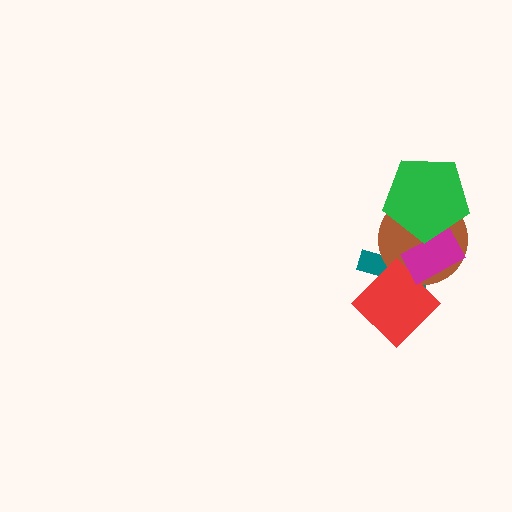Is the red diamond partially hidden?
Yes, it is partially covered by another shape.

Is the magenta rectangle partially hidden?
Yes, it is partially covered by another shape.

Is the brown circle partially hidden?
Yes, it is partially covered by another shape.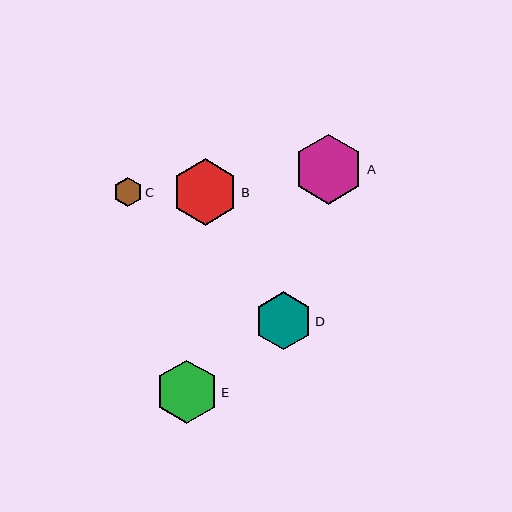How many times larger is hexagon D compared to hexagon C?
Hexagon D is approximately 2.0 times the size of hexagon C.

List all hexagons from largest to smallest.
From largest to smallest: A, B, E, D, C.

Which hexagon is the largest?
Hexagon A is the largest with a size of approximately 70 pixels.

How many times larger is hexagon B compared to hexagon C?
Hexagon B is approximately 2.3 times the size of hexagon C.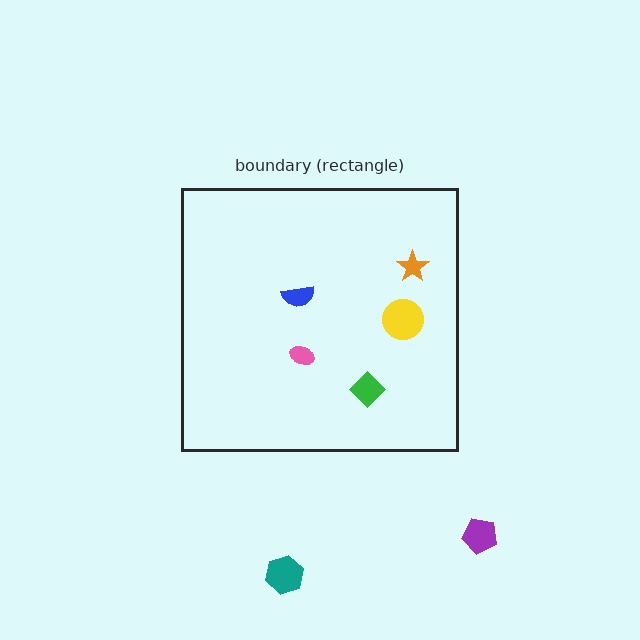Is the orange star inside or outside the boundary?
Inside.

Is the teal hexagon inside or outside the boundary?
Outside.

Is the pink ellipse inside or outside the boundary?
Inside.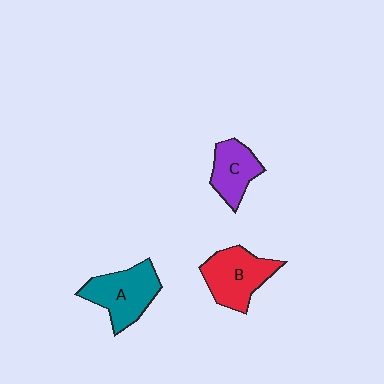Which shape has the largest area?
Shape A (teal).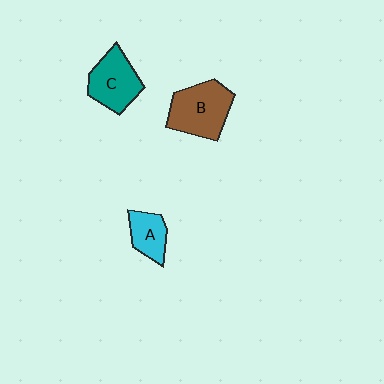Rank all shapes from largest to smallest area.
From largest to smallest: B (brown), C (teal), A (cyan).